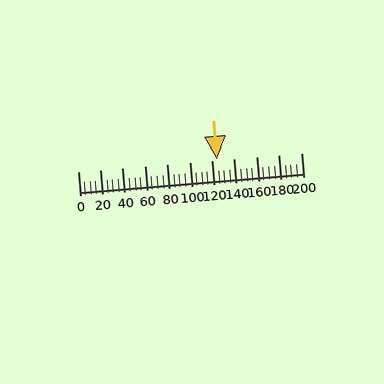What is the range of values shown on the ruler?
The ruler shows values from 0 to 200.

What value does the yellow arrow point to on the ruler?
The yellow arrow points to approximately 125.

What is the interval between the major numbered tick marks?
The major tick marks are spaced 20 units apart.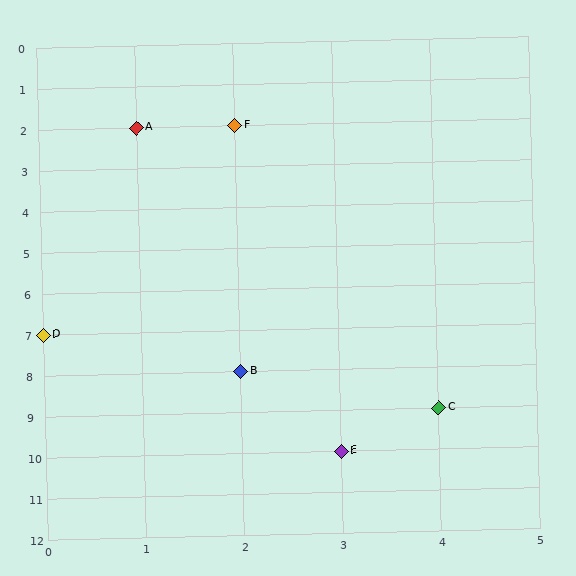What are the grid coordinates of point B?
Point B is at grid coordinates (2, 8).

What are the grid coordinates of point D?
Point D is at grid coordinates (0, 7).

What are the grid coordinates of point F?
Point F is at grid coordinates (2, 2).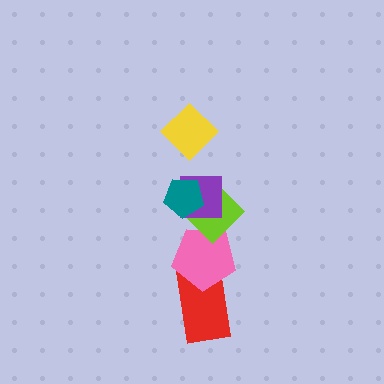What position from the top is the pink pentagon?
The pink pentagon is 5th from the top.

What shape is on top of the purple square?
The teal pentagon is on top of the purple square.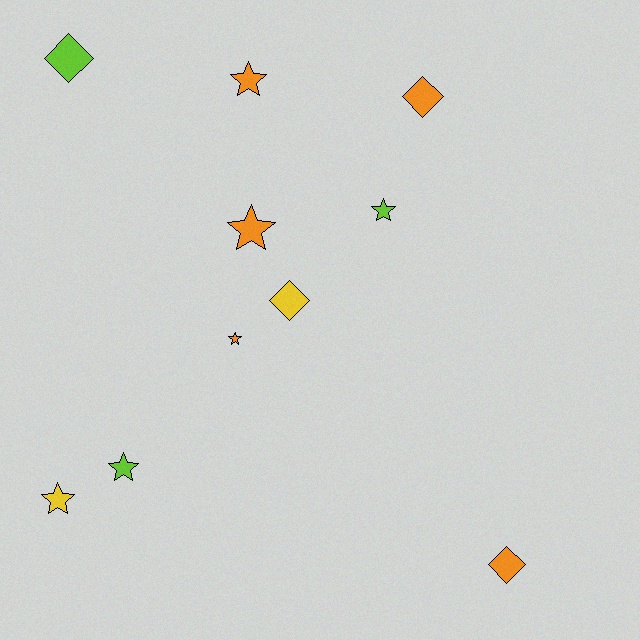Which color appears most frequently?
Orange, with 5 objects.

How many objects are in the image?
There are 10 objects.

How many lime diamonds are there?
There is 1 lime diamond.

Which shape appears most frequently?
Star, with 6 objects.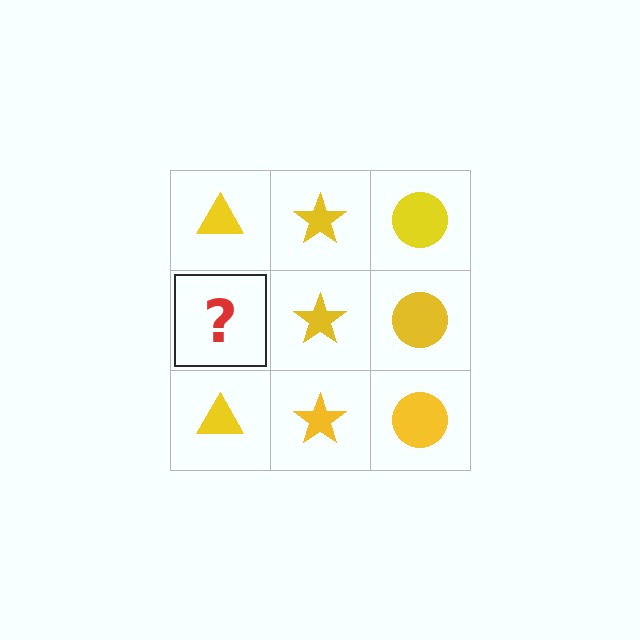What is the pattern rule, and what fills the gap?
The rule is that each column has a consistent shape. The gap should be filled with a yellow triangle.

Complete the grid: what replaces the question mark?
The question mark should be replaced with a yellow triangle.